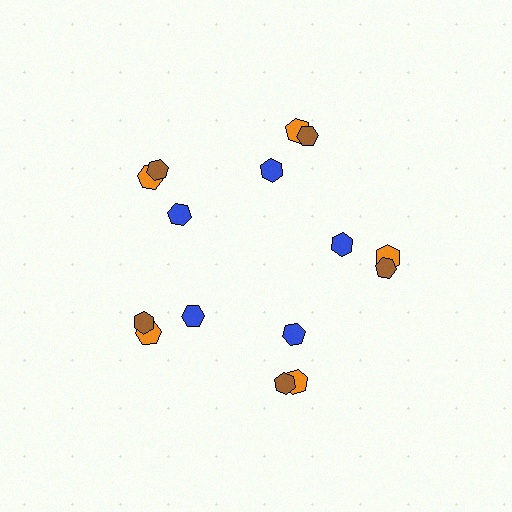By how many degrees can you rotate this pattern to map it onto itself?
The pattern maps onto itself every 72 degrees of rotation.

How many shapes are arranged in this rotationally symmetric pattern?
There are 15 shapes, arranged in 5 groups of 3.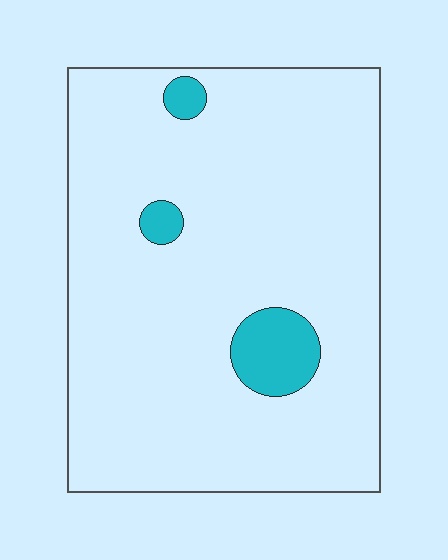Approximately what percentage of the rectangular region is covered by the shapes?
Approximately 5%.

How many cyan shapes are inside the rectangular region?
3.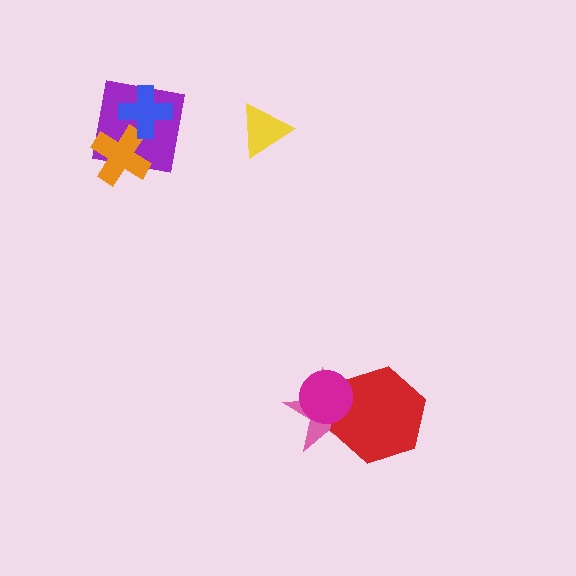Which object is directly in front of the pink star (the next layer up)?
The red hexagon is directly in front of the pink star.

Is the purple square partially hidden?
Yes, it is partially covered by another shape.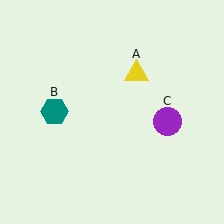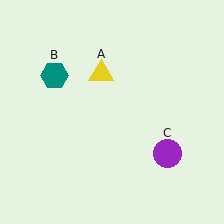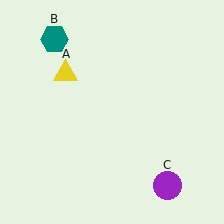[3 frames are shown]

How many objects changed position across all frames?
3 objects changed position: yellow triangle (object A), teal hexagon (object B), purple circle (object C).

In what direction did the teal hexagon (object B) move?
The teal hexagon (object B) moved up.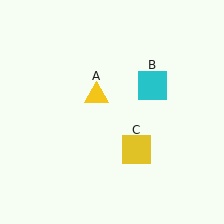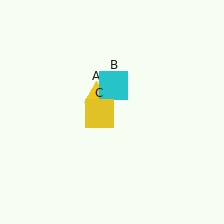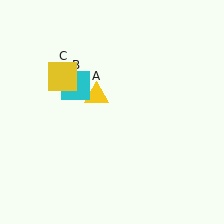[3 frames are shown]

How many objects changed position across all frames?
2 objects changed position: cyan square (object B), yellow square (object C).